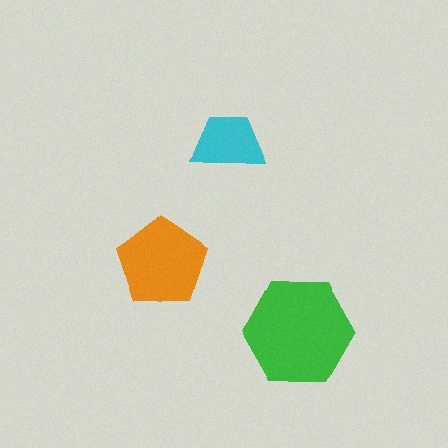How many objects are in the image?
There are 3 objects in the image.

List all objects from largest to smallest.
The green hexagon, the orange pentagon, the cyan trapezoid.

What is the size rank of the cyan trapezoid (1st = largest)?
3rd.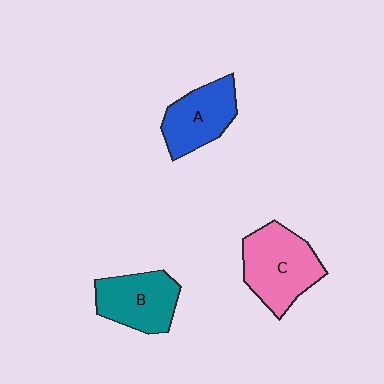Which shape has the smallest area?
Shape A (blue).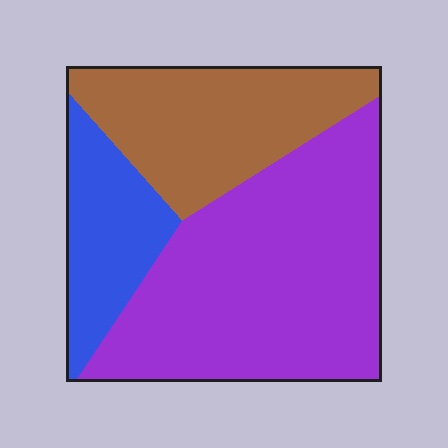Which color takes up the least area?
Blue, at roughly 20%.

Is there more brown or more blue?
Brown.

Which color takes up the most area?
Purple, at roughly 55%.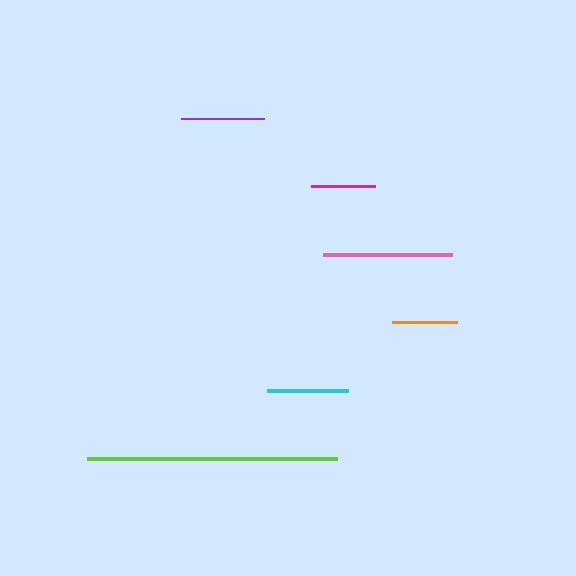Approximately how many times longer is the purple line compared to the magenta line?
The purple line is approximately 1.3 times the length of the magenta line.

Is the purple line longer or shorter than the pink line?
The pink line is longer than the purple line.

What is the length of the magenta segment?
The magenta segment is approximately 64 pixels long.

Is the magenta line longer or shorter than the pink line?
The pink line is longer than the magenta line.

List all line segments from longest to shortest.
From longest to shortest: lime, pink, purple, cyan, orange, magenta.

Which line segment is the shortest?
The magenta line is the shortest at approximately 64 pixels.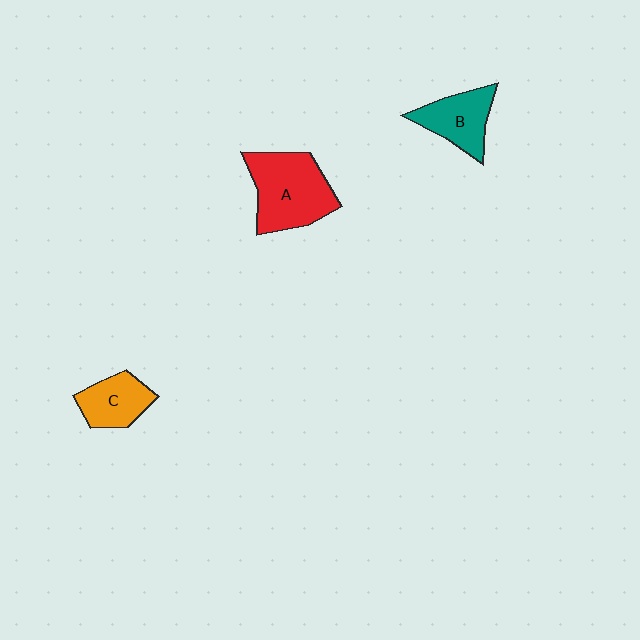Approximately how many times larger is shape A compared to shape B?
Approximately 1.6 times.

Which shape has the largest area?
Shape A (red).